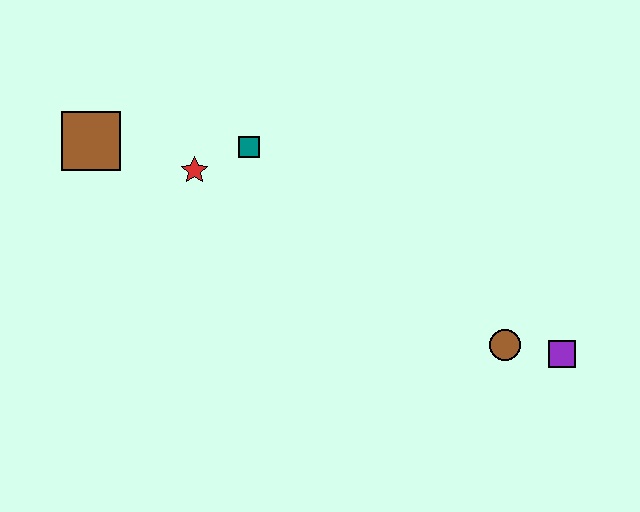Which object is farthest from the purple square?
The brown square is farthest from the purple square.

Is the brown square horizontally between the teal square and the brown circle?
No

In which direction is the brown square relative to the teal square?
The brown square is to the left of the teal square.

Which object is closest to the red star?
The teal square is closest to the red star.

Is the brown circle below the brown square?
Yes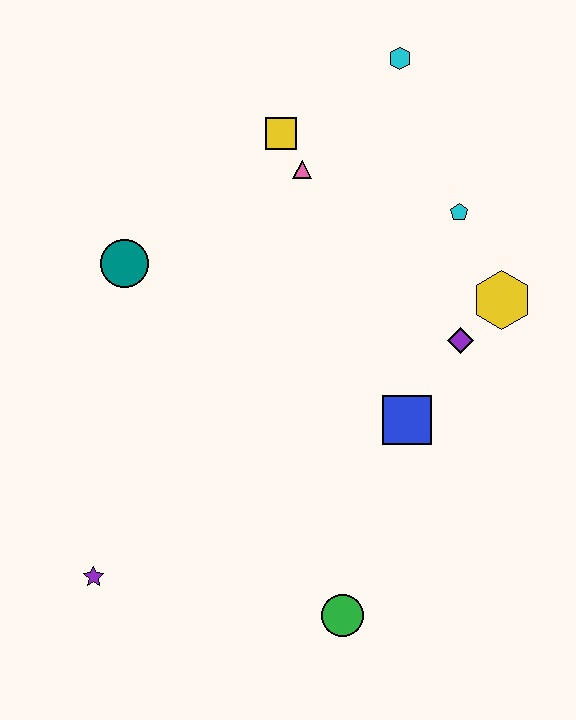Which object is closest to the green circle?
The blue square is closest to the green circle.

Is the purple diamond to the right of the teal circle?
Yes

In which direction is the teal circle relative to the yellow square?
The teal circle is to the left of the yellow square.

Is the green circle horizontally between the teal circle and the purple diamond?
Yes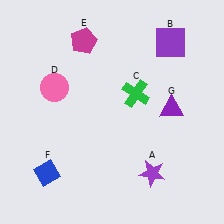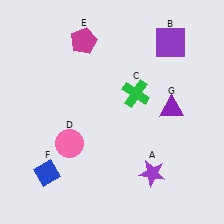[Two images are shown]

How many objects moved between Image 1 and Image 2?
1 object moved between the two images.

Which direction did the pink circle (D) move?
The pink circle (D) moved down.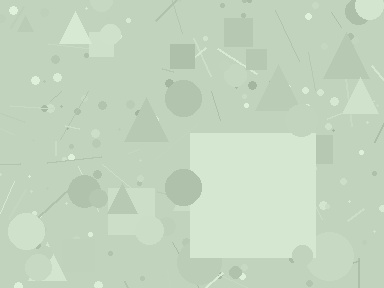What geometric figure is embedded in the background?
A square is embedded in the background.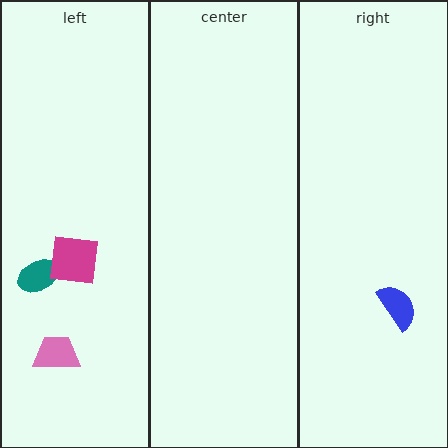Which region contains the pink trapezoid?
The left region.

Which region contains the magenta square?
The left region.